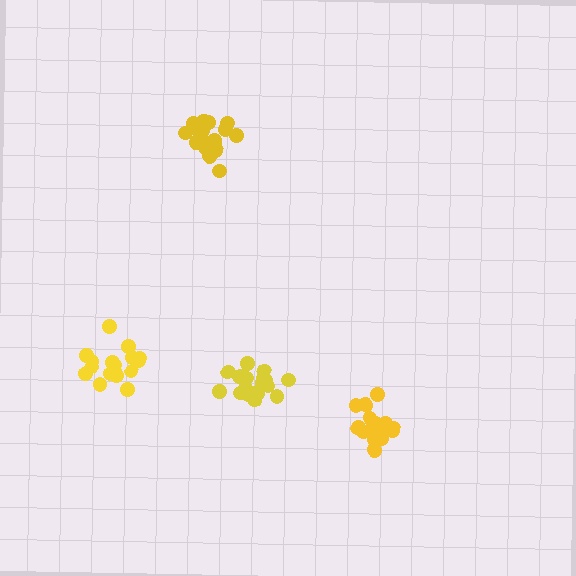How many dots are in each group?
Group 1: 19 dots, Group 2: 17 dots, Group 3: 18 dots, Group 4: 17 dots (71 total).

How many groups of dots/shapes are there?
There are 4 groups.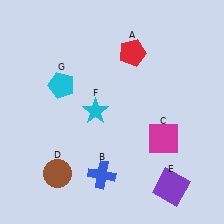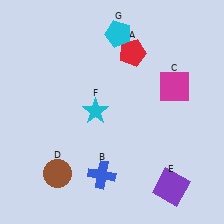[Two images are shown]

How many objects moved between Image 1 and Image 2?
2 objects moved between the two images.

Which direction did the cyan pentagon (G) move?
The cyan pentagon (G) moved right.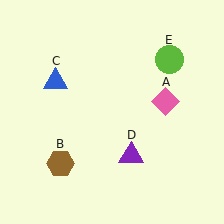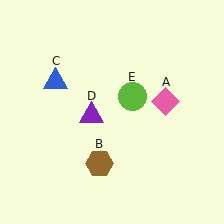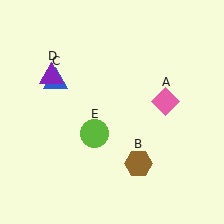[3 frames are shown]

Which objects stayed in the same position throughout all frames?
Pink diamond (object A) and blue triangle (object C) remained stationary.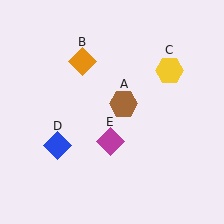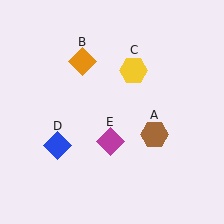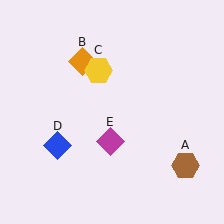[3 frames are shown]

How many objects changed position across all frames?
2 objects changed position: brown hexagon (object A), yellow hexagon (object C).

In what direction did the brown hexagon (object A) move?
The brown hexagon (object A) moved down and to the right.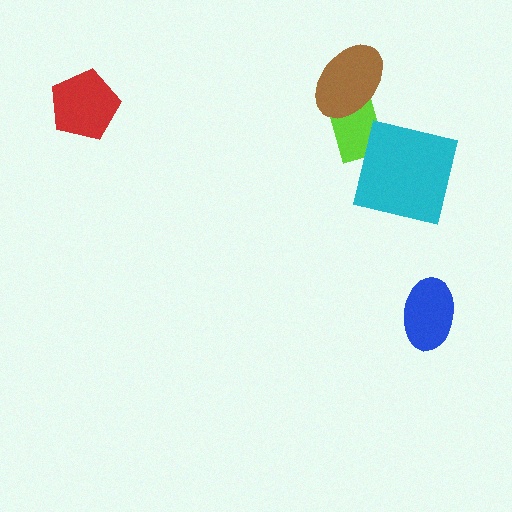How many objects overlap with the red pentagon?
0 objects overlap with the red pentagon.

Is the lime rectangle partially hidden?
Yes, it is partially covered by another shape.